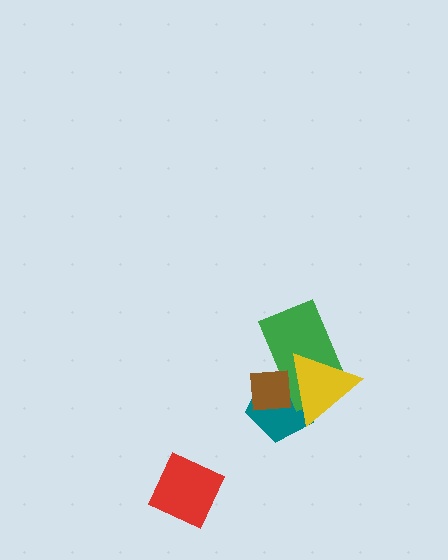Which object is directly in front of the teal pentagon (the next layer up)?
The green rectangle is directly in front of the teal pentagon.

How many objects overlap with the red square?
0 objects overlap with the red square.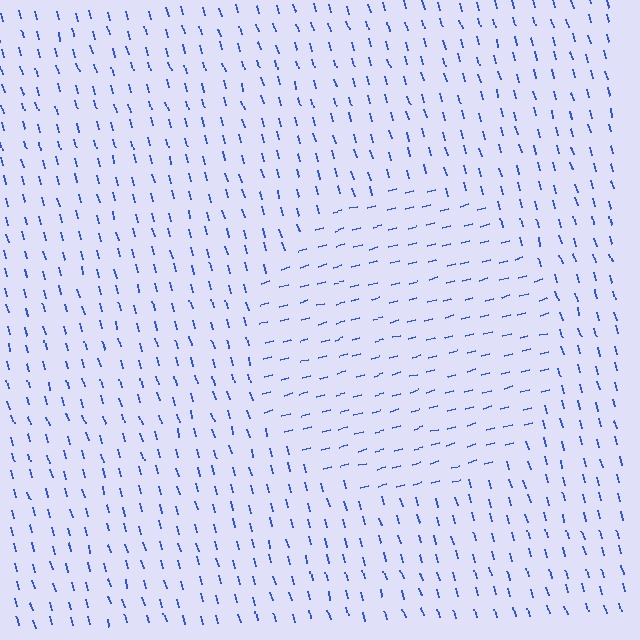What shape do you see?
I see a circle.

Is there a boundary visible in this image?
Yes, there is a texture boundary formed by a change in line orientation.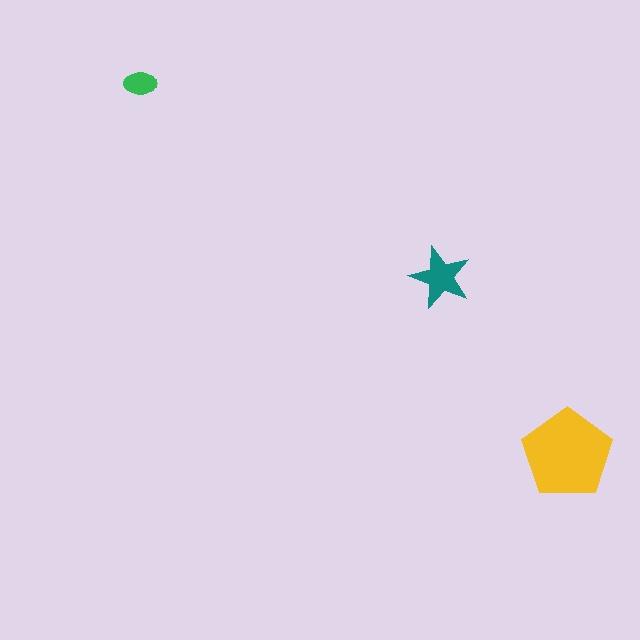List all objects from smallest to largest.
The green ellipse, the teal star, the yellow pentagon.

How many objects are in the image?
There are 3 objects in the image.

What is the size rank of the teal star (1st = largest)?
2nd.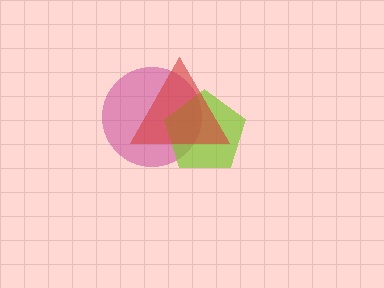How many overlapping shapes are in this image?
There are 3 overlapping shapes in the image.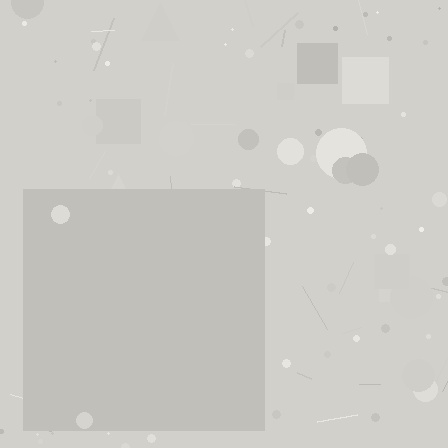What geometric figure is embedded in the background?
A square is embedded in the background.